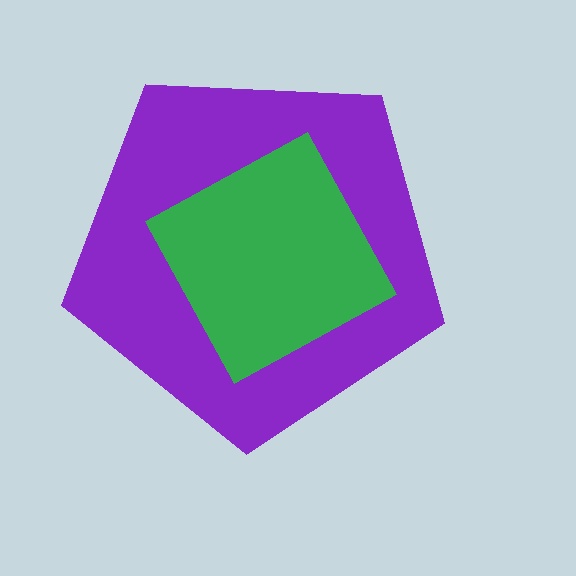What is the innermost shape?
The green square.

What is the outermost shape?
The purple pentagon.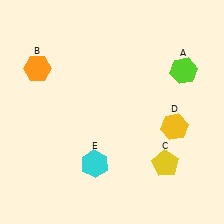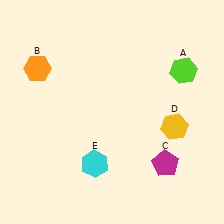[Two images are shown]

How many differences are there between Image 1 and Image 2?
There is 1 difference between the two images.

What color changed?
The pentagon (C) changed from yellow in Image 1 to magenta in Image 2.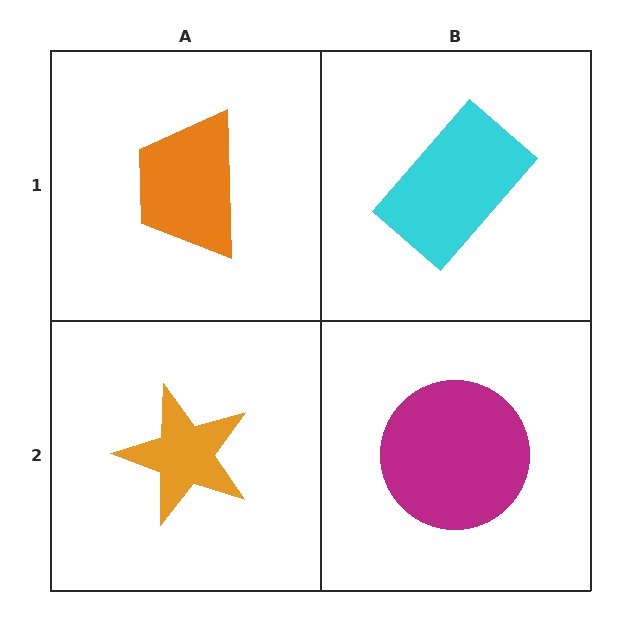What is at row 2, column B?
A magenta circle.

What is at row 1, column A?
An orange trapezoid.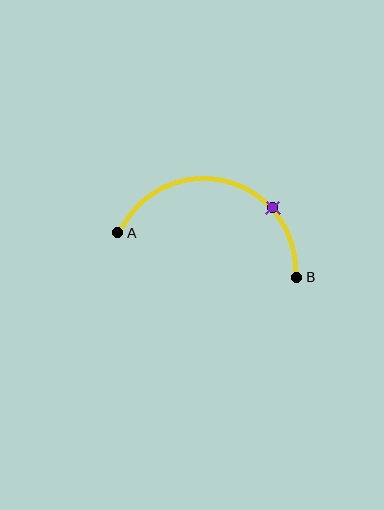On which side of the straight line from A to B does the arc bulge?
The arc bulges above the straight line connecting A and B.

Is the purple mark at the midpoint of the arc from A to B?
No. The purple mark lies on the arc but is closer to endpoint B. The arc midpoint would be at the point on the curve equidistant along the arc from both A and B.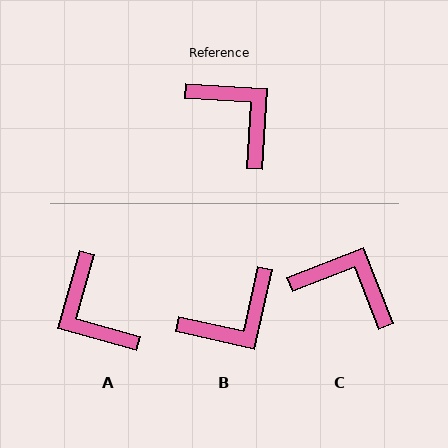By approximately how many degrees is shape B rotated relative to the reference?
Approximately 99 degrees clockwise.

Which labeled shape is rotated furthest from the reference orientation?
A, about 168 degrees away.